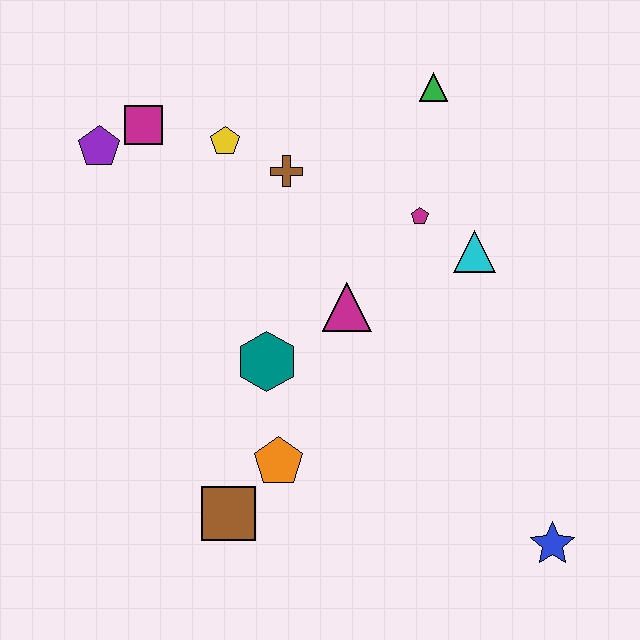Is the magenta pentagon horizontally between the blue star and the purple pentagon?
Yes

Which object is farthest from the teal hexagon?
The blue star is farthest from the teal hexagon.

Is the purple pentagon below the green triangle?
Yes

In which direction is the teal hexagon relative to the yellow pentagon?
The teal hexagon is below the yellow pentagon.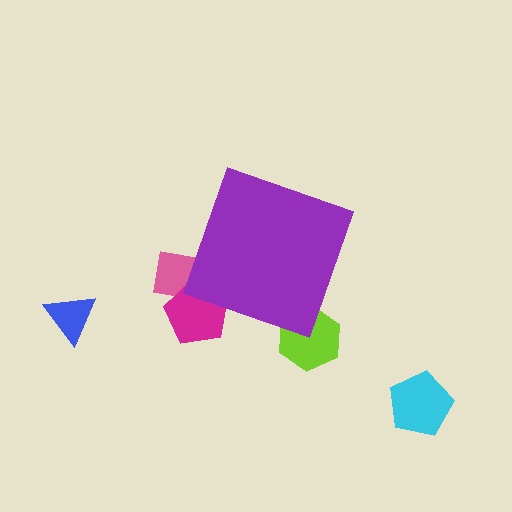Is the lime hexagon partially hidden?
Yes, the lime hexagon is partially hidden behind the purple diamond.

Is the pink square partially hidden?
Yes, the pink square is partially hidden behind the purple diamond.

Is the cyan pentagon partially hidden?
No, the cyan pentagon is fully visible.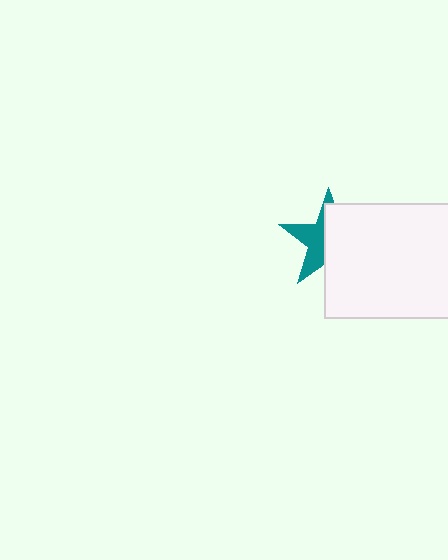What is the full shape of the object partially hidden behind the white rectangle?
The partially hidden object is a teal star.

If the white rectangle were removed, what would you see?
You would see the complete teal star.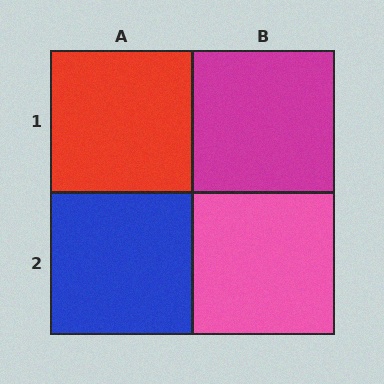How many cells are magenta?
1 cell is magenta.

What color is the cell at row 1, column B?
Magenta.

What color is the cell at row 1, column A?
Red.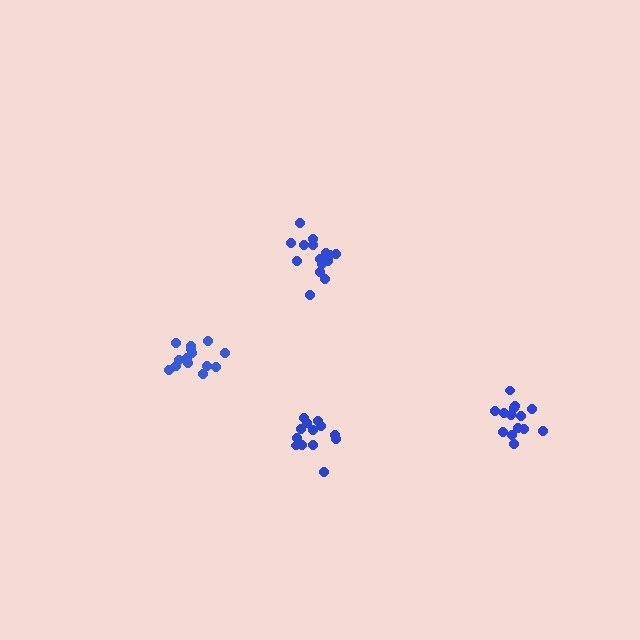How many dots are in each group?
Group 1: 13 dots, Group 2: 14 dots, Group 3: 15 dots, Group 4: 14 dots (56 total).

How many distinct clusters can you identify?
There are 4 distinct clusters.